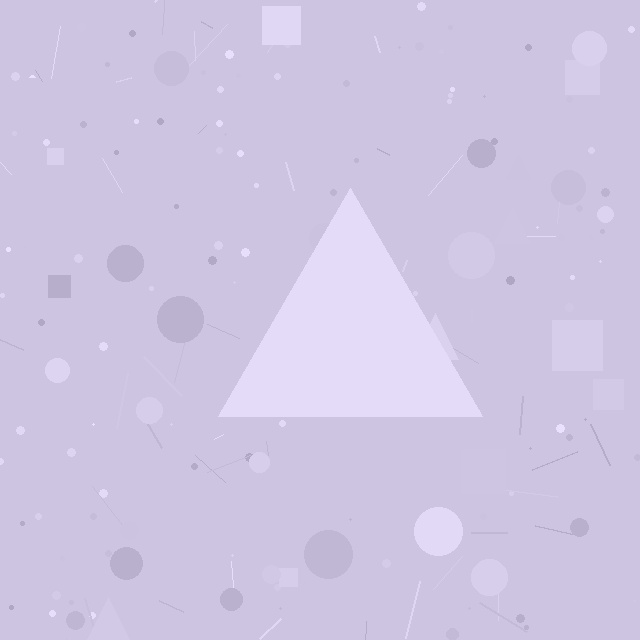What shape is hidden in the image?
A triangle is hidden in the image.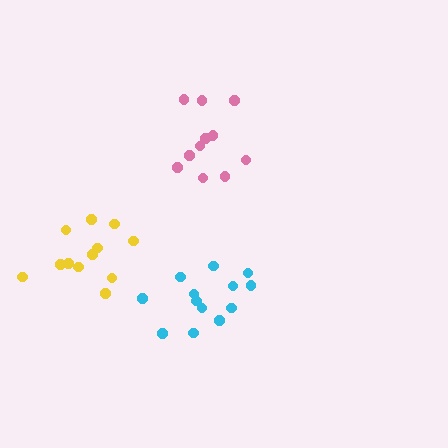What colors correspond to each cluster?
The clusters are colored: pink, cyan, yellow.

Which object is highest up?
The pink cluster is topmost.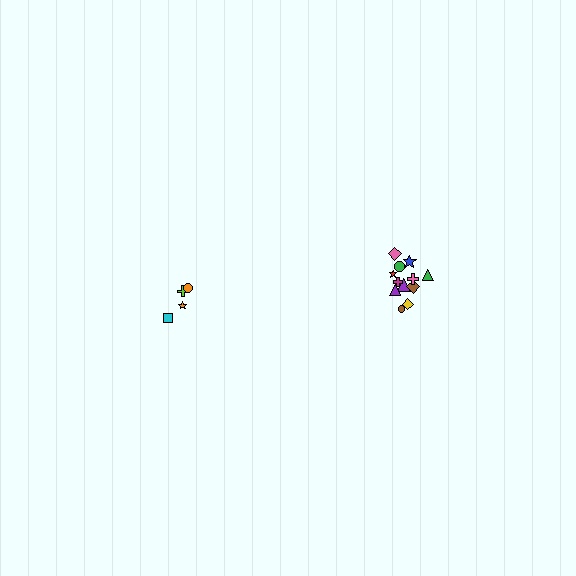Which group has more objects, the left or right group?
The right group.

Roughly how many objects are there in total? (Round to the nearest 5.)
Roughly 15 objects in total.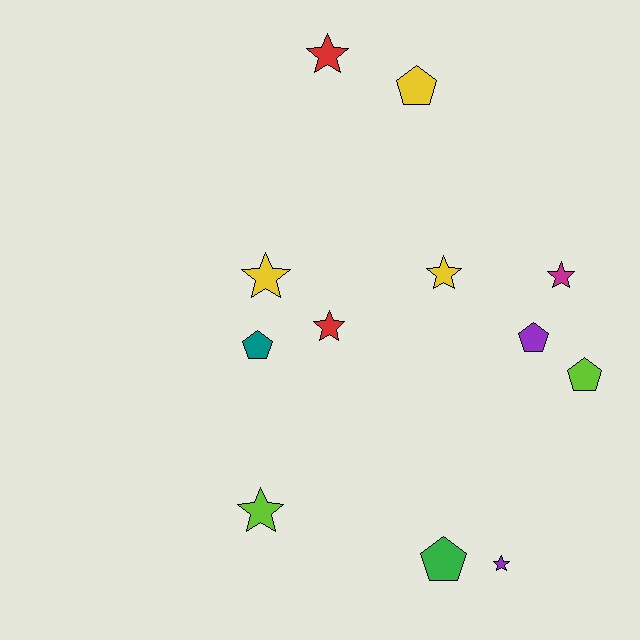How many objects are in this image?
There are 12 objects.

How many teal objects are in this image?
There is 1 teal object.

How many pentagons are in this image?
There are 5 pentagons.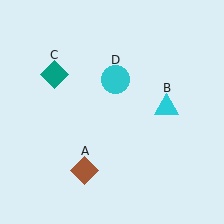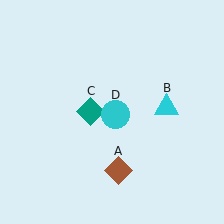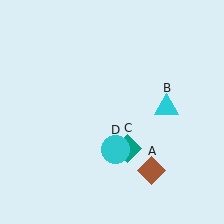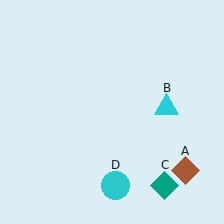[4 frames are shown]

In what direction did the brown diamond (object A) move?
The brown diamond (object A) moved right.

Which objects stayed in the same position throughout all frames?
Cyan triangle (object B) remained stationary.